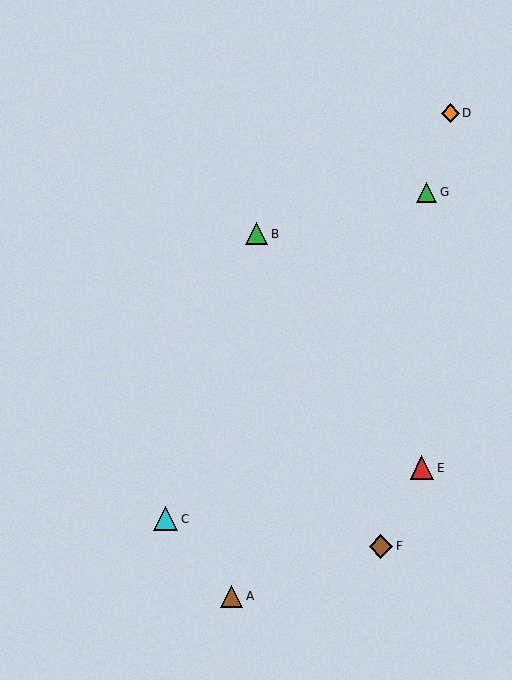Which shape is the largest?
The cyan triangle (labeled C) is the largest.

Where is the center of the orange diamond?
The center of the orange diamond is at (450, 113).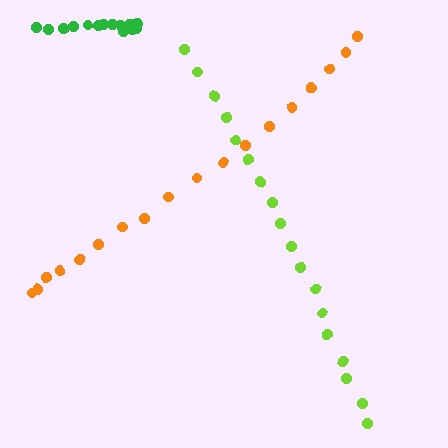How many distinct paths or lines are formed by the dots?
There are 3 distinct paths.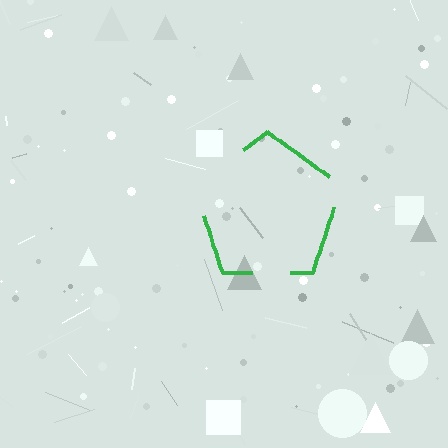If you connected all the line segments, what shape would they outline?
They would outline a pentagon.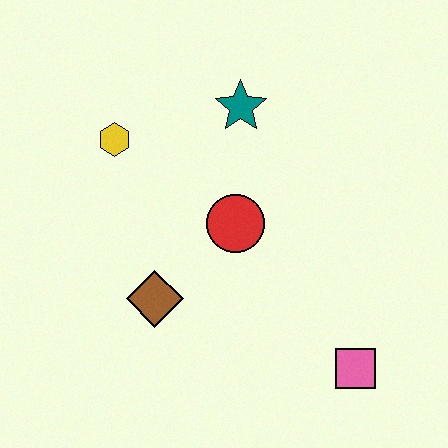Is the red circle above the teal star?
No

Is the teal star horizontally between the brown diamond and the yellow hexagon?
No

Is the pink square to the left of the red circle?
No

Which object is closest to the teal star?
The red circle is closest to the teal star.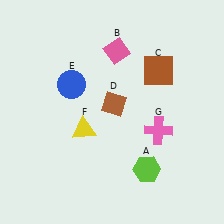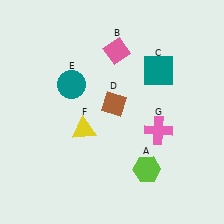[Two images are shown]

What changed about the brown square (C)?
In Image 1, C is brown. In Image 2, it changed to teal.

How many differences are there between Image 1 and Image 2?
There are 2 differences between the two images.